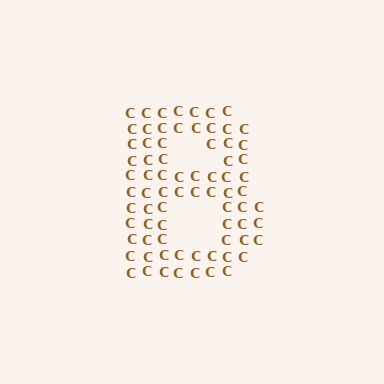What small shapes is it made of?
It is made of small letter C's.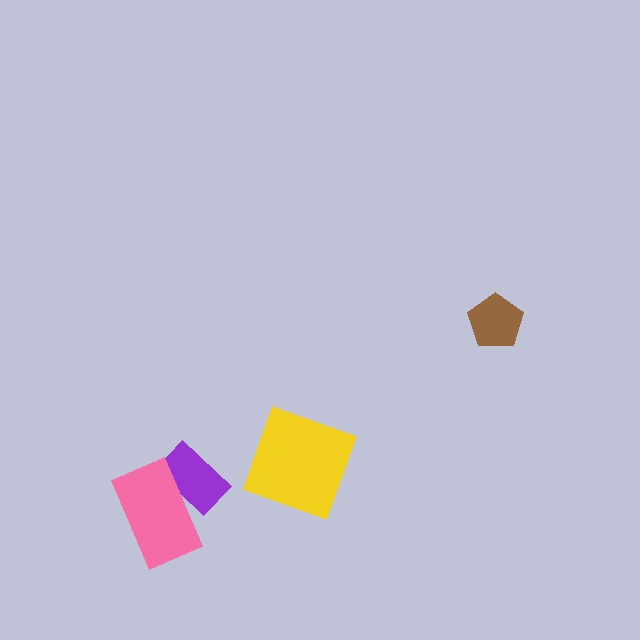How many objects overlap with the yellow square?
0 objects overlap with the yellow square.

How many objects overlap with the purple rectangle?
1 object overlaps with the purple rectangle.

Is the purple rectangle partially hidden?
Yes, it is partially covered by another shape.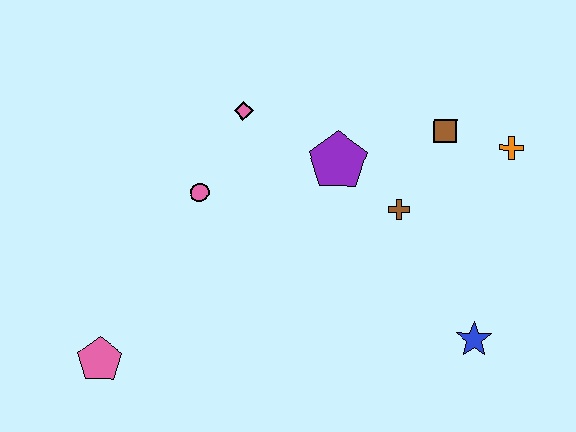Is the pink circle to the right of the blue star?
No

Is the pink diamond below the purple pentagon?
No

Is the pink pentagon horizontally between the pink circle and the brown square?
No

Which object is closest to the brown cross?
The purple pentagon is closest to the brown cross.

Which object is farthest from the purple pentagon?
The pink pentagon is farthest from the purple pentagon.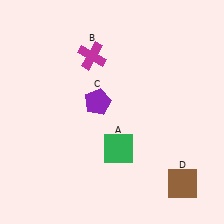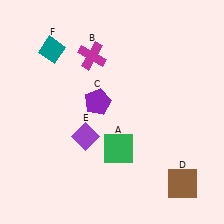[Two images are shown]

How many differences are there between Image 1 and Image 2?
There are 2 differences between the two images.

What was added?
A purple diamond (E), a teal diamond (F) were added in Image 2.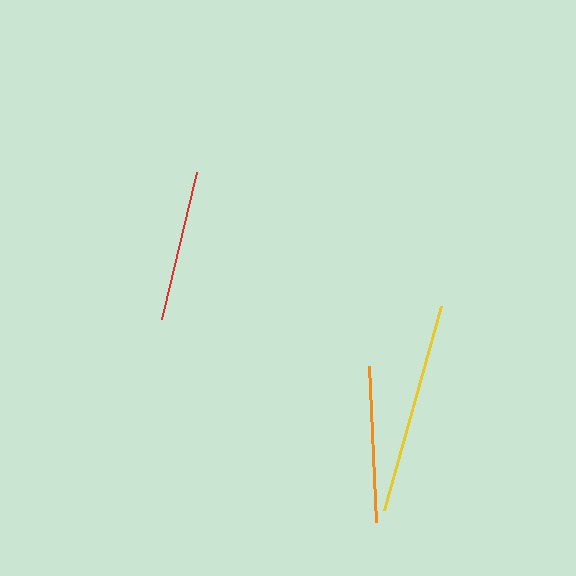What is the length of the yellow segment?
The yellow segment is approximately 212 pixels long.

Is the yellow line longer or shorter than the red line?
The yellow line is longer than the red line.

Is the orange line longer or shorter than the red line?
The orange line is longer than the red line.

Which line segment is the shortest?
The red line is the shortest at approximately 151 pixels.